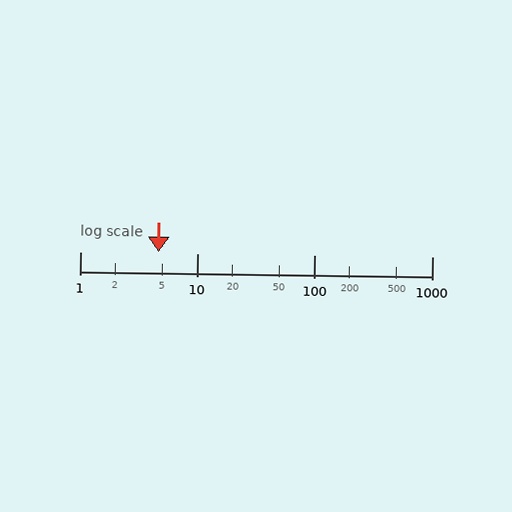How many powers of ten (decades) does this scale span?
The scale spans 3 decades, from 1 to 1000.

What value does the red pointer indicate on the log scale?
The pointer indicates approximately 4.7.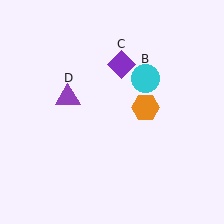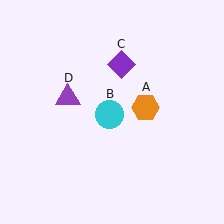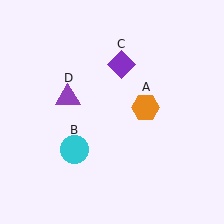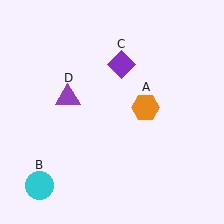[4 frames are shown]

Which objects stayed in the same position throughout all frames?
Orange hexagon (object A) and purple diamond (object C) and purple triangle (object D) remained stationary.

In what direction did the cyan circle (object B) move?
The cyan circle (object B) moved down and to the left.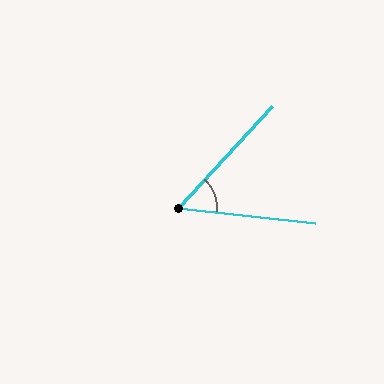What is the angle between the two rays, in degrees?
Approximately 53 degrees.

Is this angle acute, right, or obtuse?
It is acute.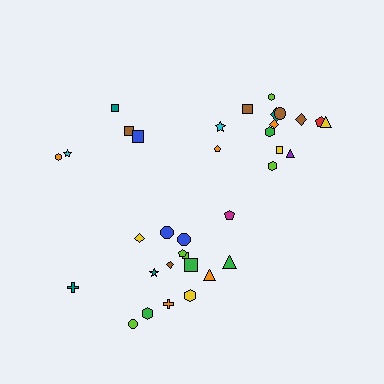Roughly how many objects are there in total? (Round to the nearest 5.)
Roughly 35 objects in total.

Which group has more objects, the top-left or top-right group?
The top-right group.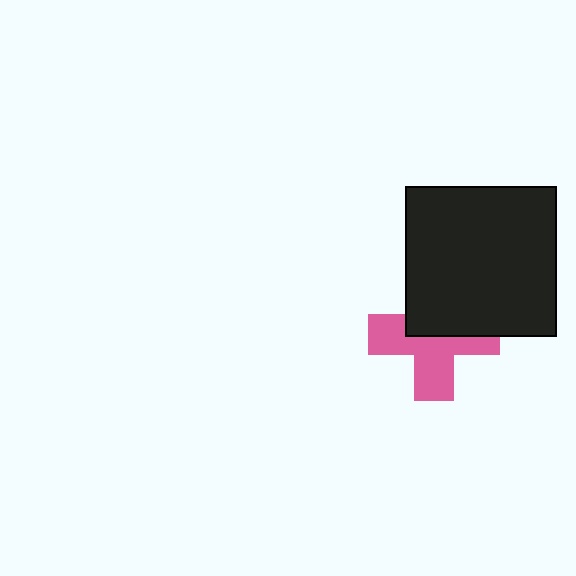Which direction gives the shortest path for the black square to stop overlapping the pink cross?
Moving up gives the shortest separation.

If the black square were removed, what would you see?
You would see the complete pink cross.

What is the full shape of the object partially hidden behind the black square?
The partially hidden object is a pink cross.